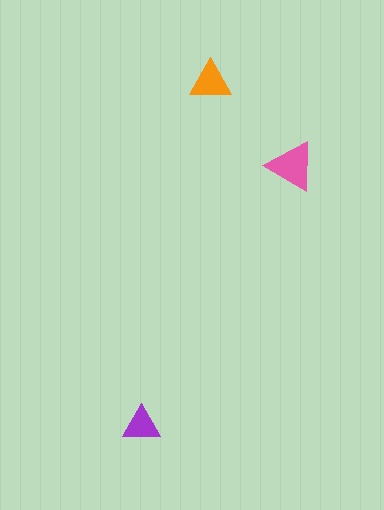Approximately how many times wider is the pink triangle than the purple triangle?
About 1.5 times wider.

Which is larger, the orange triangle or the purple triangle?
The orange one.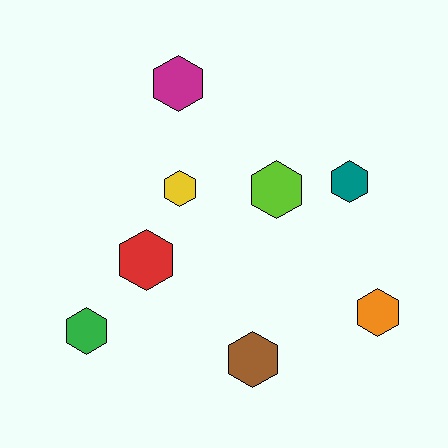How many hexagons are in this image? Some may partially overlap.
There are 8 hexagons.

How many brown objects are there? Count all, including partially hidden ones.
There is 1 brown object.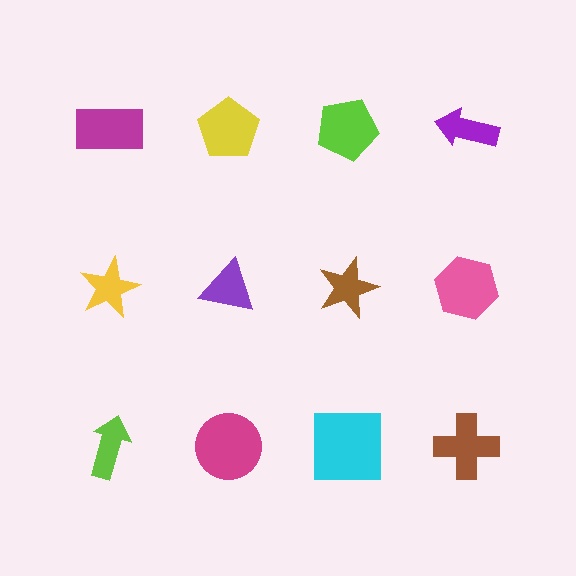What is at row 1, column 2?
A yellow pentagon.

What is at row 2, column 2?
A purple triangle.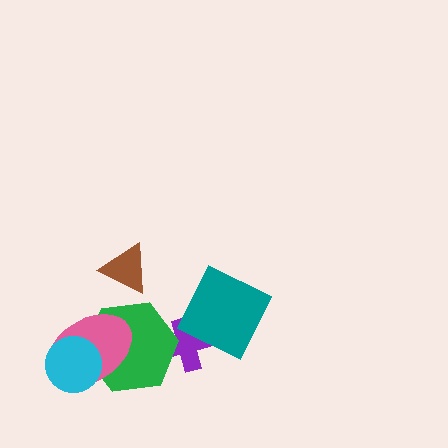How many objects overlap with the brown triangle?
0 objects overlap with the brown triangle.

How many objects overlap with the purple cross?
2 objects overlap with the purple cross.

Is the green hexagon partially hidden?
Yes, it is partially covered by another shape.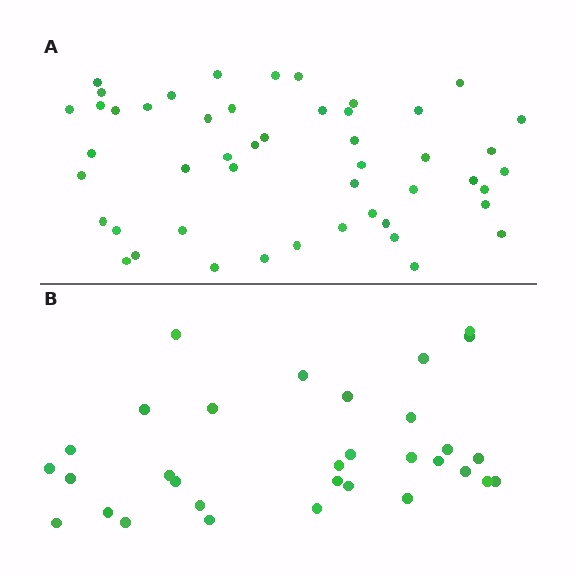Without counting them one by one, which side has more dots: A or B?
Region A (the top region) has more dots.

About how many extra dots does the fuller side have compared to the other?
Region A has approximately 15 more dots than region B.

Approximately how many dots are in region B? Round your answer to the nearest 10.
About 30 dots. (The exact count is 32, which rounds to 30.)